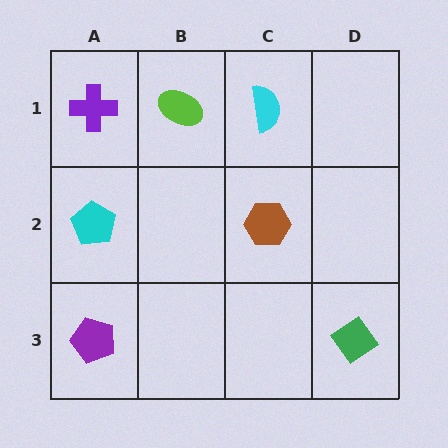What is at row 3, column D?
A green diamond.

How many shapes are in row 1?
3 shapes.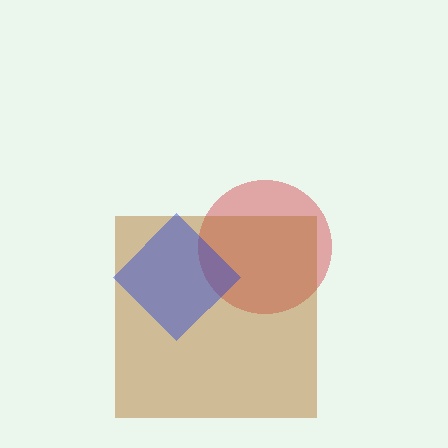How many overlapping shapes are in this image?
There are 3 overlapping shapes in the image.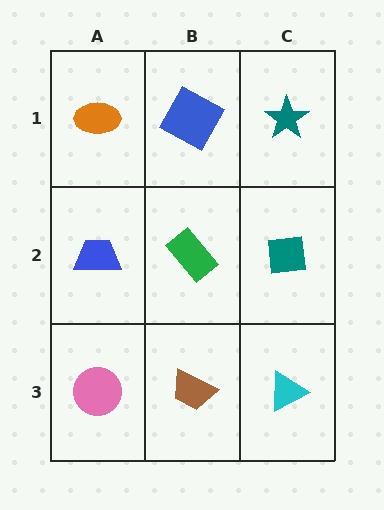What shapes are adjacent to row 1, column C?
A teal square (row 2, column C), a blue square (row 1, column B).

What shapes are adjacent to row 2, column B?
A blue square (row 1, column B), a brown trapezoid (row 3, column B), a blue trapezoid (row 2, column A), a teal square (row 2, column C).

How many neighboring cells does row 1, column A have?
2.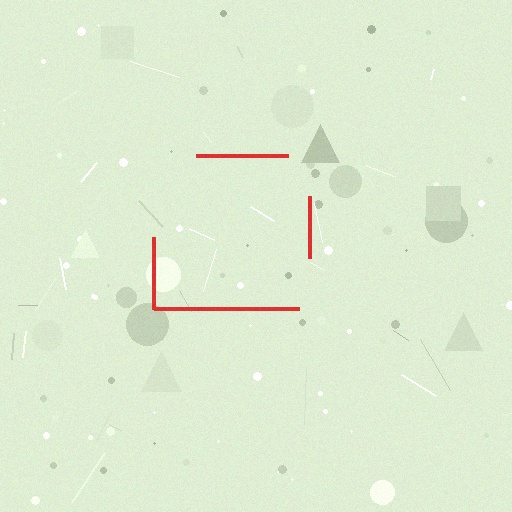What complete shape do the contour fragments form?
The contour fragments form a square.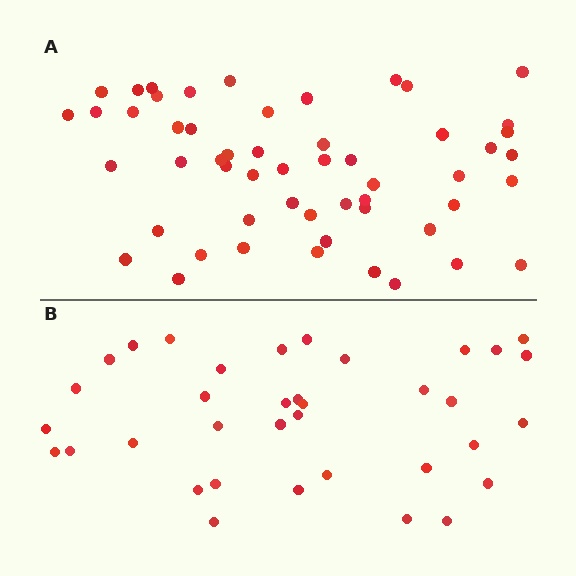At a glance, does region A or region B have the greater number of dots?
Region A (the top region) has more dots.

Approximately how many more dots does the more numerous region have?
Region A has approximately 20 more dots than region B.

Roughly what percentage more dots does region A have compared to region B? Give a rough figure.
About 50% more.